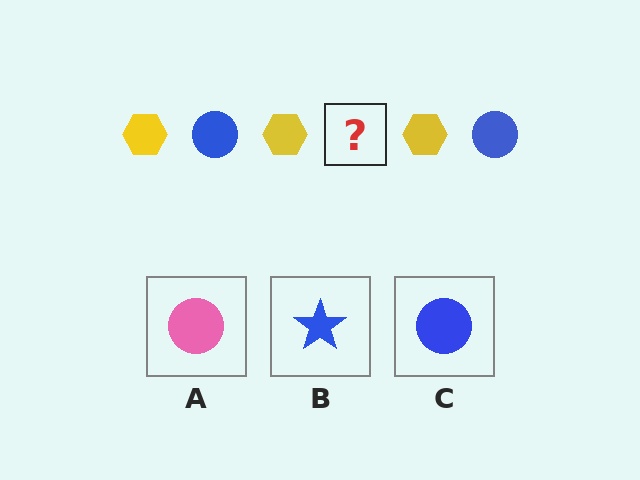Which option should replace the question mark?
Option C.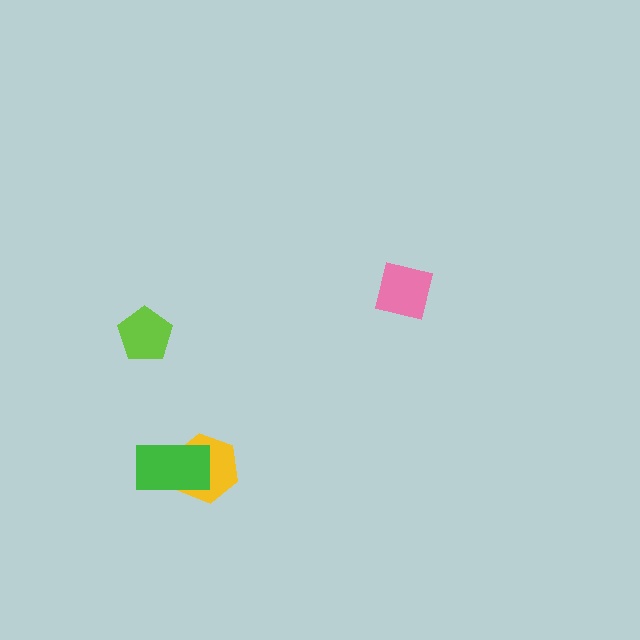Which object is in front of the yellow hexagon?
The green rectangle is in front of the yellow hexagon.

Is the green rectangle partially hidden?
No, no other shape covers it.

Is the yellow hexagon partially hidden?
Yes, it is partially covered by another shape.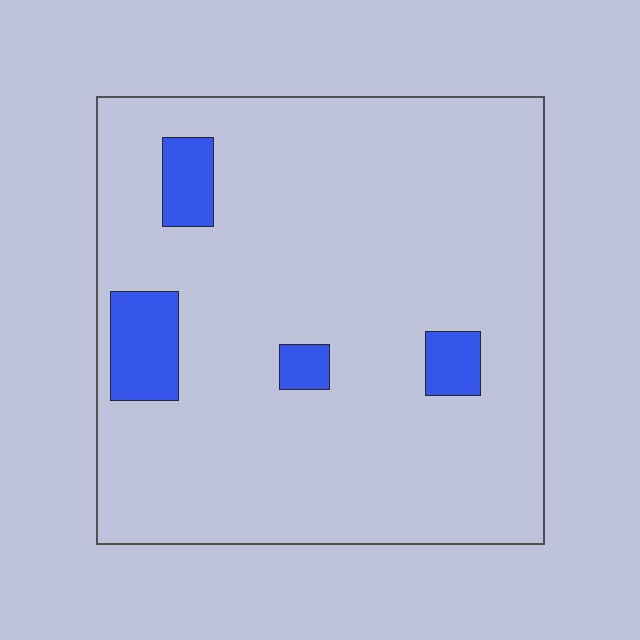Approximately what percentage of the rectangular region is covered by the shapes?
Approximately 10%.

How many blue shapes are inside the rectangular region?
4.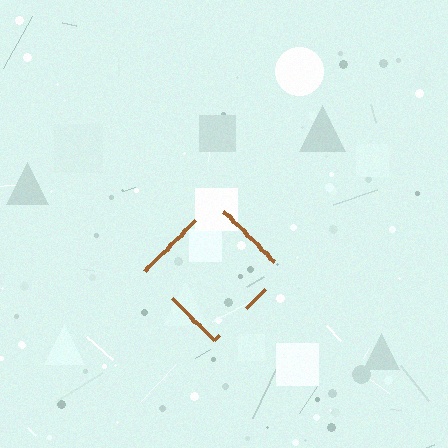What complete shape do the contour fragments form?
The contour fragments form a diamond.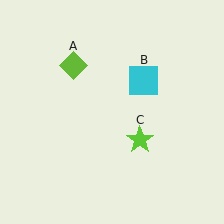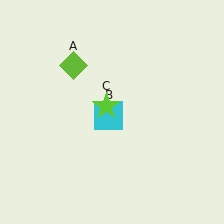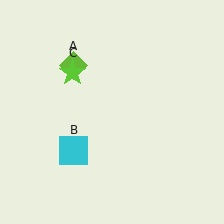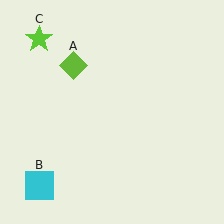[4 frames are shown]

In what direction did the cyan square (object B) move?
The cyan square (object B) moved down and to the left.